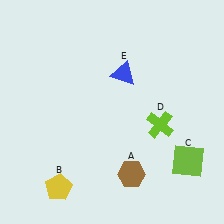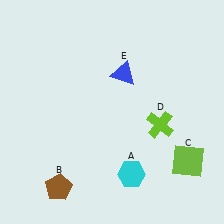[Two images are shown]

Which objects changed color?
A changed from brown to cyan. B changed from yellow to brown.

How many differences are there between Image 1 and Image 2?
There are 2 differences between the two images.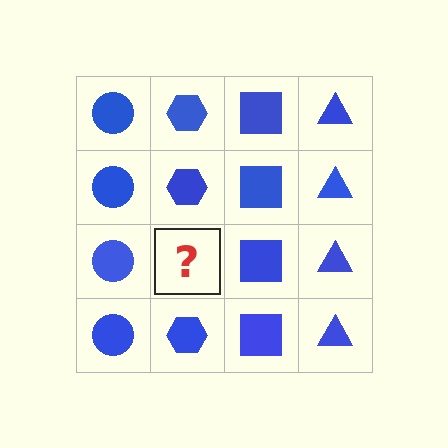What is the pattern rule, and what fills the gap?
The rule is that each column has a consistent shape. The gap should be filled with a blue hexagon.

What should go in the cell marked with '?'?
The missing cell should contain a blue hexagon.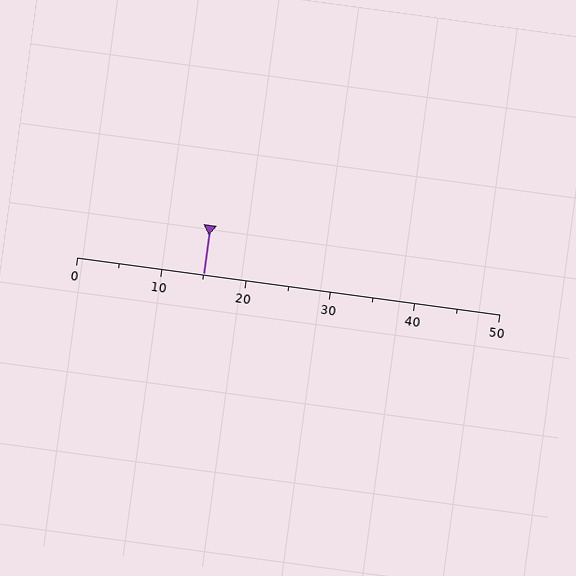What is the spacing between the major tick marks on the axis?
The major ticks are spaced 10 apart.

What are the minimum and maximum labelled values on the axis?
The axis runs from 0 to 50.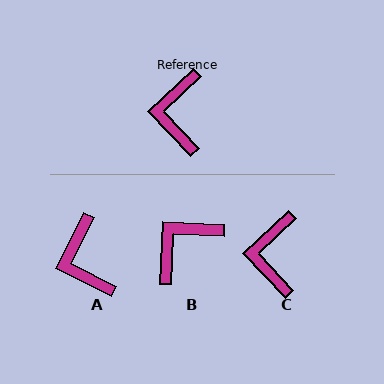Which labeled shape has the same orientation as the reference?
C.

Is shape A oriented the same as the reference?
No, it is off by about 20 degrees.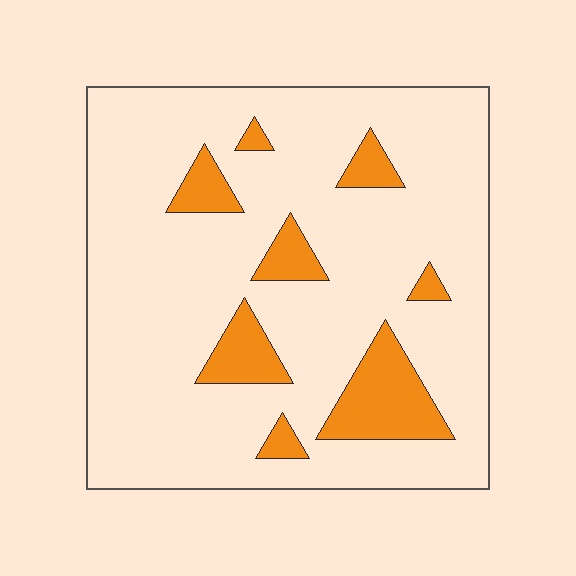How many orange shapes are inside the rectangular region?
8.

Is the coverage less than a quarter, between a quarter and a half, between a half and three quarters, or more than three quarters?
Less than a quarter.